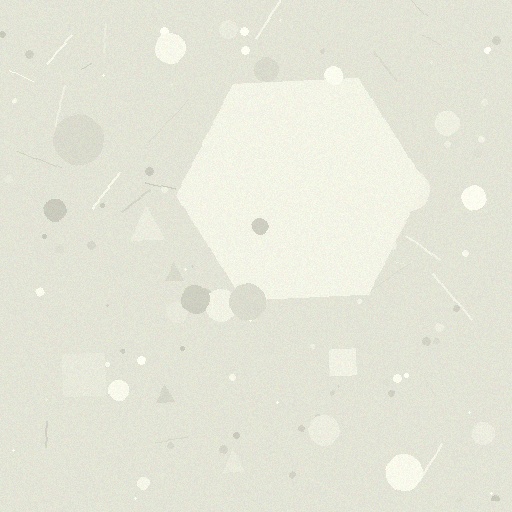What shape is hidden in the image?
A hexagon is hidden in the image.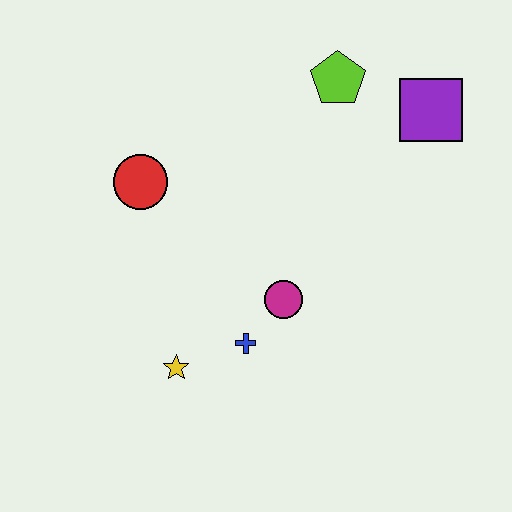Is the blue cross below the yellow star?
No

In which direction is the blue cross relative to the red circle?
The blue cross is below the red circle.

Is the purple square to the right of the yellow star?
Yes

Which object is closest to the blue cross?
The magenta circle is closest to the blue cross.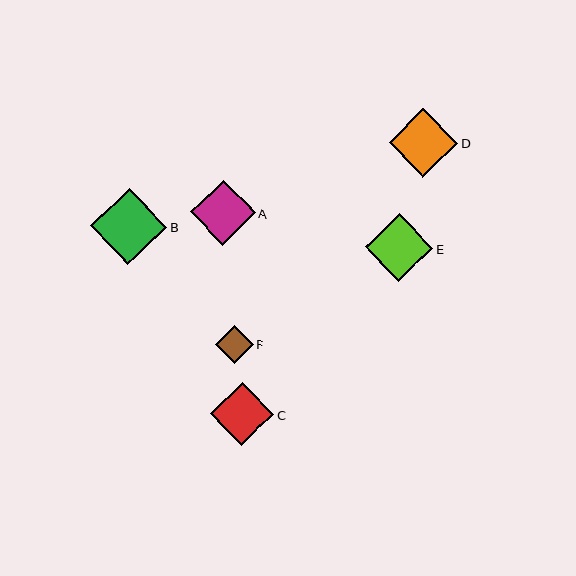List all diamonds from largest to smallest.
From largest to smallest: B, D, E, A, C, F.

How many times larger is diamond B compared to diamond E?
Diamond B is approximately 1.1 times the size of diamond E.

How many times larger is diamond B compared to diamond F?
Diamond B is approximately 2.0 times the size of diamond F.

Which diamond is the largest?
Diamond B is the largest with a size of approximately 76 pixels.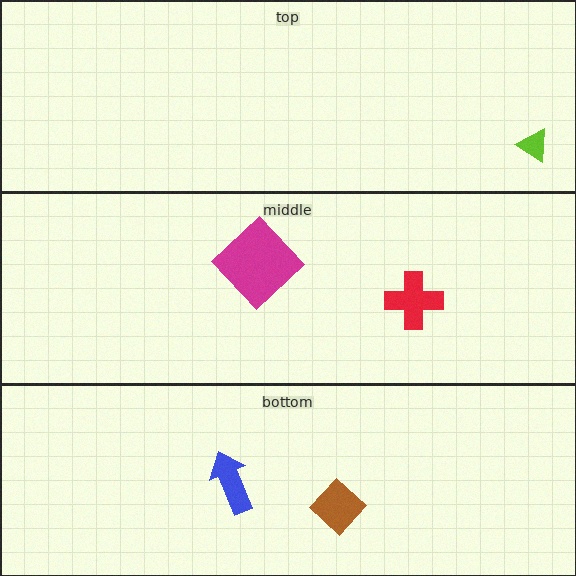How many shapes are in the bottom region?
2.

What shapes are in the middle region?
The red cross, the magenta diamond.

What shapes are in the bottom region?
The brown diamond, the blue arrow.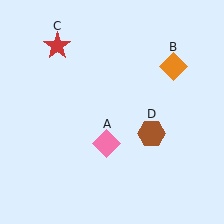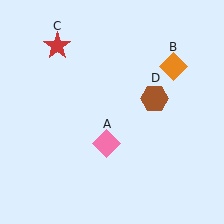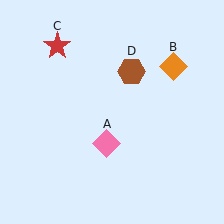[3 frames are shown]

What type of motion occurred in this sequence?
The brown hexagon (object D) rotated counterclockwise around the center of the scene.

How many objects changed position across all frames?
1 object changed position: brown hexagon (object D).